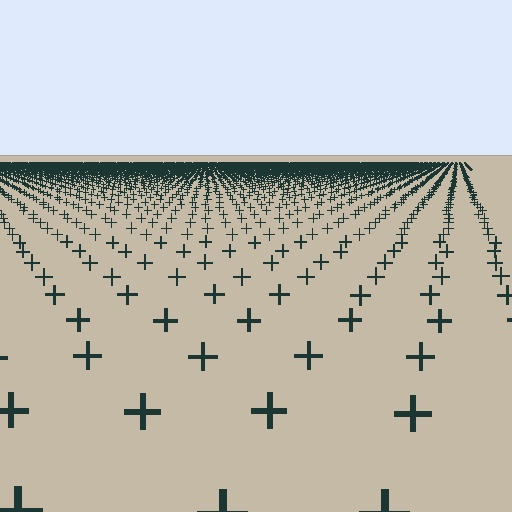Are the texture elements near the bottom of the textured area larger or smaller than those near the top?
Larger. Near the bottom, elements are closer to the viewer and appear at a bigger on-screen size.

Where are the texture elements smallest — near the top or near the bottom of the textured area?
Near the top.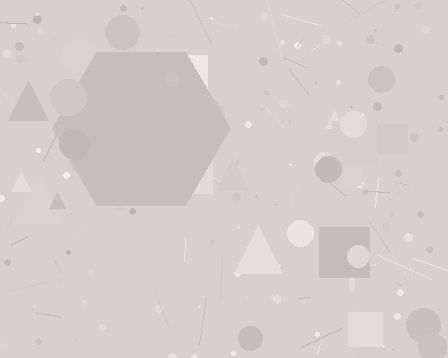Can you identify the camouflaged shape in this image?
The camouflaged shape is a hexagon.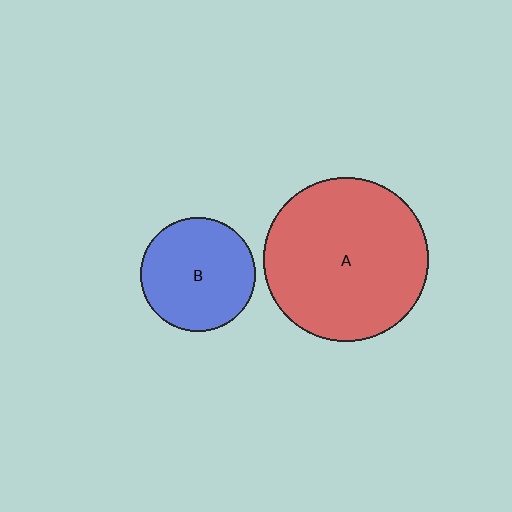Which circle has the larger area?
Circle A (red).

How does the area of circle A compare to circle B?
Approximately 2.1 times.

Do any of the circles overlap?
No, none of the circles overlap.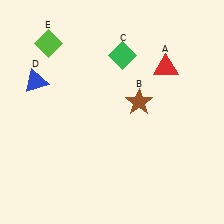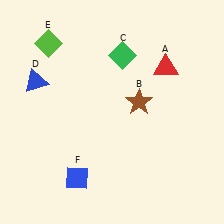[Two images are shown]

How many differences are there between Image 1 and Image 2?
There is 1 difference between the two images.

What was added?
A blue diamond (F) was added in Image 2.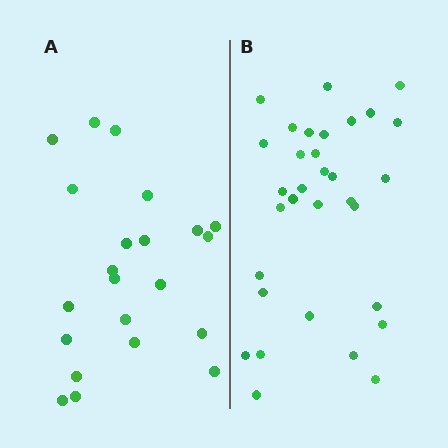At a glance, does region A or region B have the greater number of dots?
Region B (the right region) has more dots.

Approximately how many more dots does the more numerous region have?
Region B has roughly 10 or so more dots than region A.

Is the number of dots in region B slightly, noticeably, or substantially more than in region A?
Region B has substantially more. The ratio is roughly 1.5 to 1.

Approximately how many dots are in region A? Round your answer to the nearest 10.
About 20 dots. (The exact count is 22, which rounds to 20.)